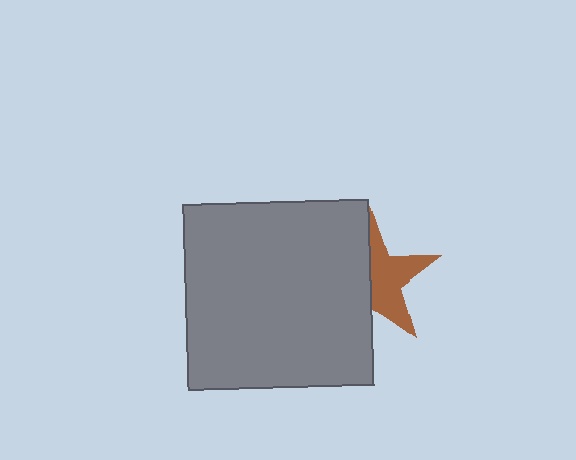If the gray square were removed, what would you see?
You would see the complete brown star.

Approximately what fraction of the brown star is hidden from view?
Roughly 48% of the brown star is hidden behind the gray square.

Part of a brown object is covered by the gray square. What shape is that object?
It is a star.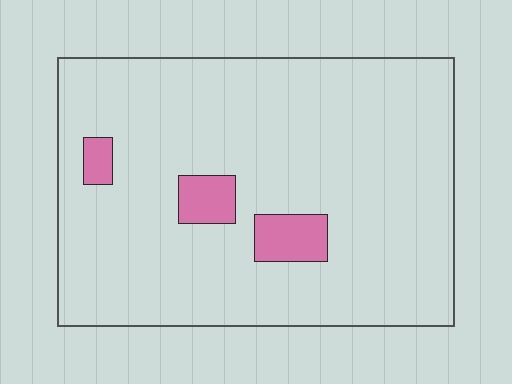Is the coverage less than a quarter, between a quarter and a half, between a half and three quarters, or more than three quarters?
Less than a quarter.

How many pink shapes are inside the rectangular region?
3.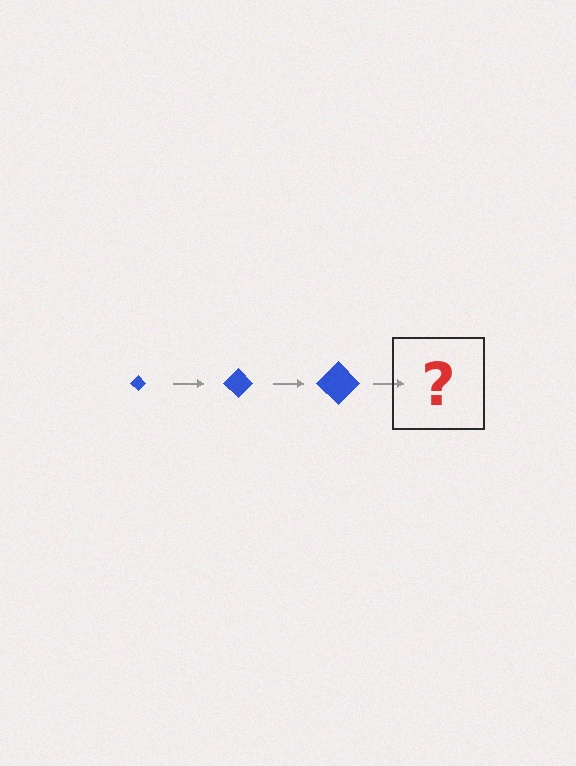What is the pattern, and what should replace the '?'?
The pattern is that the diamond gets progressively larger each step. The '?' should be a blue diamond, larger than the previous one.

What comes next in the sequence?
The next element should be a blue diamond, larger than the previous one.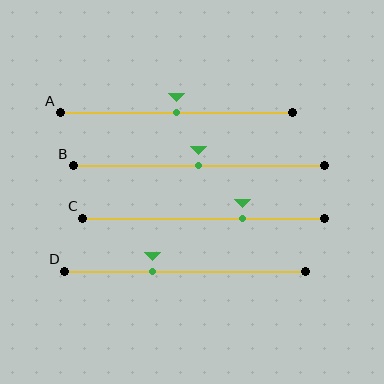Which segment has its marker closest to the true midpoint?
Segment A has its marker closest to the true midpoint.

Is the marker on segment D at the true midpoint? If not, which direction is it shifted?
No, the marker on segment D is shifted to the left by about 14% of the segment length.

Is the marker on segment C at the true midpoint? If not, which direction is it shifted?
No, the marker on segment C is shifted to the right by about 16% of the segment length.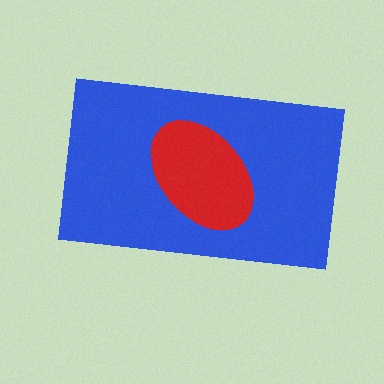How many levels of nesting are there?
2.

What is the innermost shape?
The red ellipse.